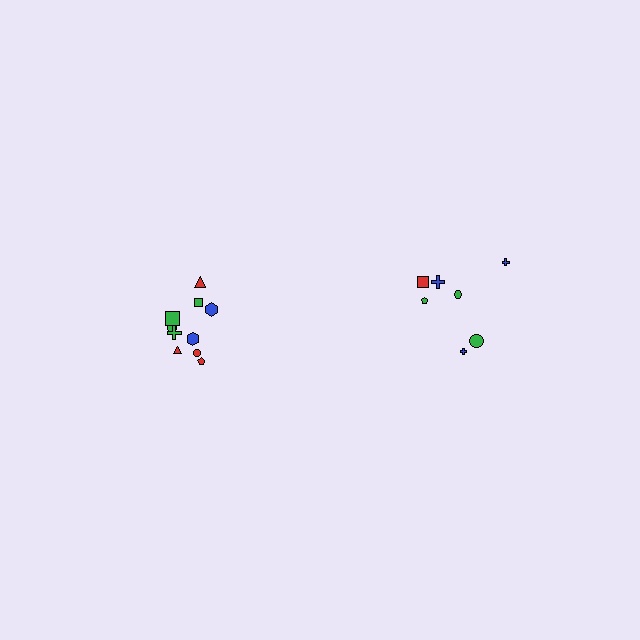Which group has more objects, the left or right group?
The left group.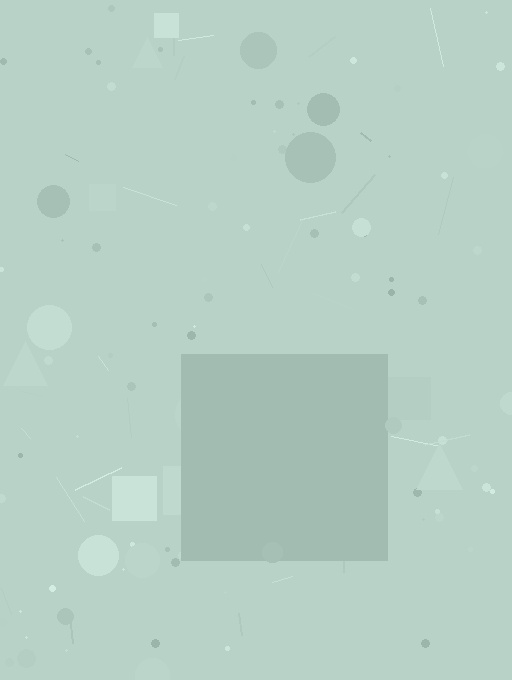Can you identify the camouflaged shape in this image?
The camouflaged shape is a square.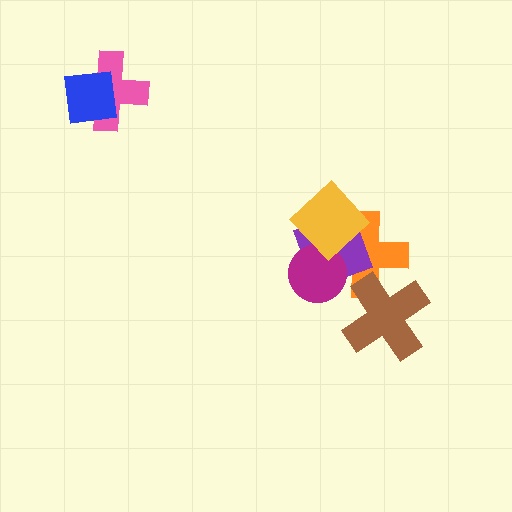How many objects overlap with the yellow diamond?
2 objects overlap with the yellow diamond.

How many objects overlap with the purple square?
3 objects overlap with the purple square.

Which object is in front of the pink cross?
The blue square is in front of the pink cross.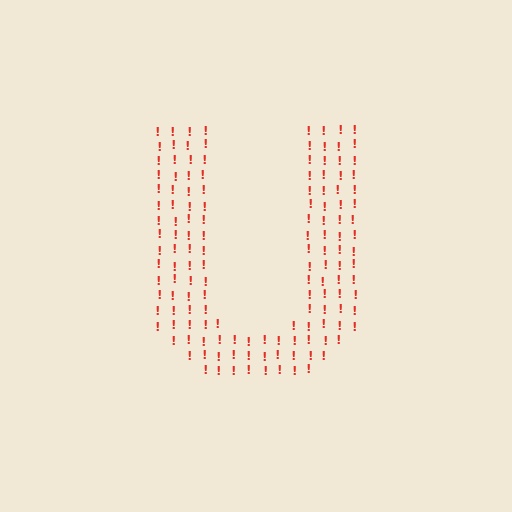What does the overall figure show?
The overall figure shows the letter U.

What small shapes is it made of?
It is made of small exclamation marks.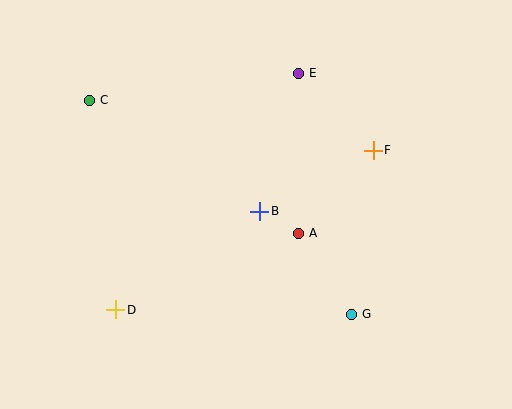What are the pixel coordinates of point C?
Point C is at (89, 100).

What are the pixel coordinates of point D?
Point D is at (116, 310).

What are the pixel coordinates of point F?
Point F is at (373, 150).